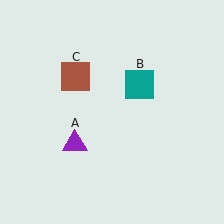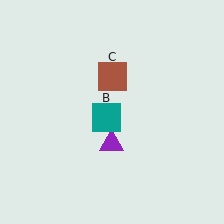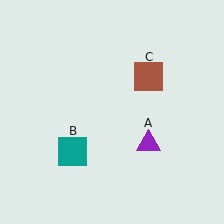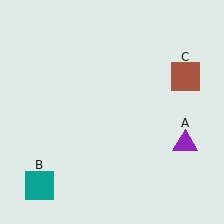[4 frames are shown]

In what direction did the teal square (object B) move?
The teal square (object B) moved down and to the left.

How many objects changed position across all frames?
3 objects changed position: purple triangle (object A), teal square (object B), brown square (object C).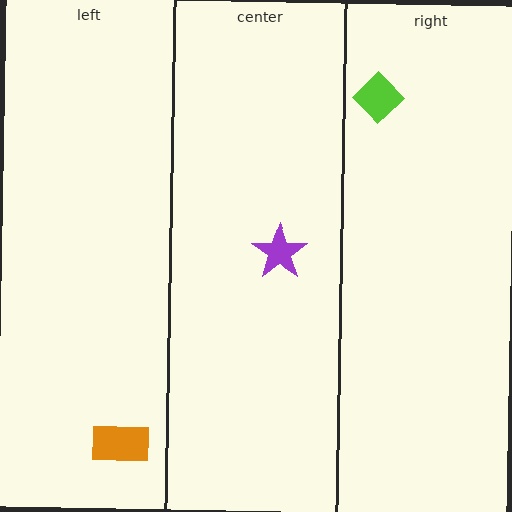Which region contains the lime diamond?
The right region.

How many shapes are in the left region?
1.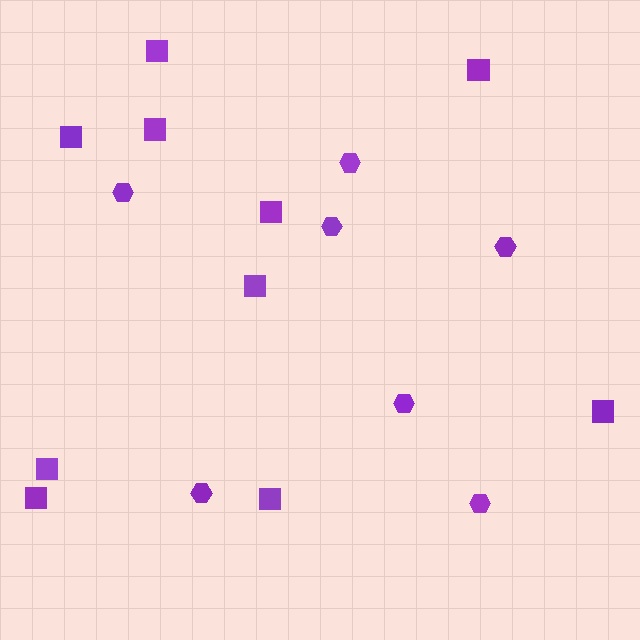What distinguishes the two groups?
There are 2 groups: one group of squares (10) and one group of hexagons (7).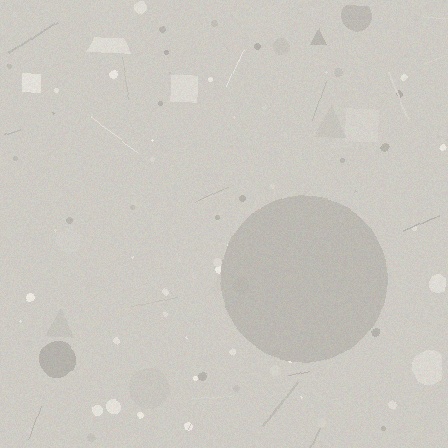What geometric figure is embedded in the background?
A circle is embedded in the background.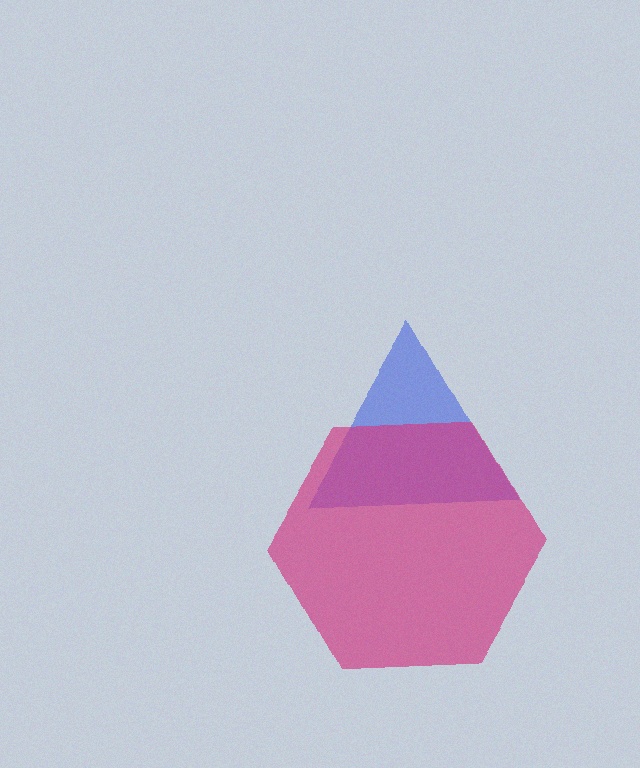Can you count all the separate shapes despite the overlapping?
Yes, there are 2 separate shapes.